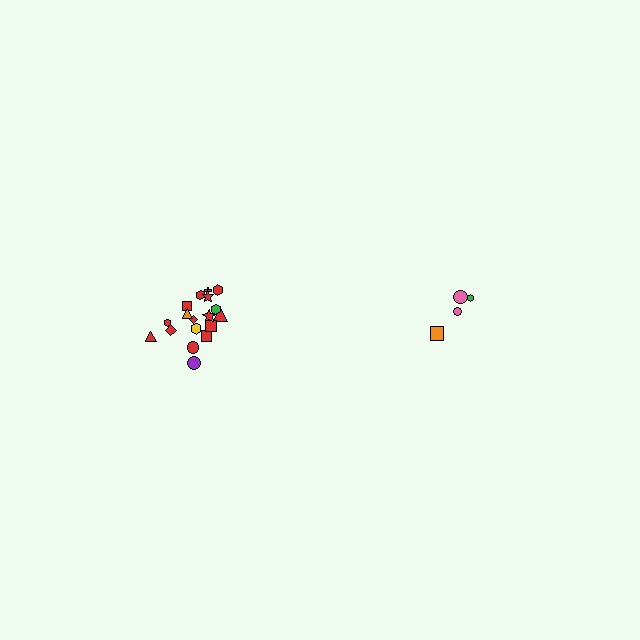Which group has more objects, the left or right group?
The left group.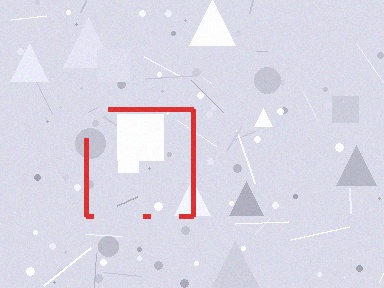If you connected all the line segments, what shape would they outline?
They would outline a square.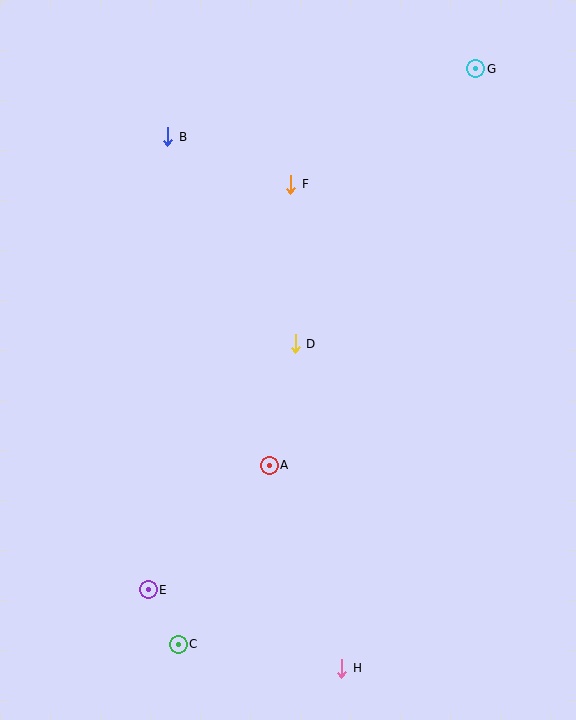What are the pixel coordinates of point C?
Point C is at (178, 644).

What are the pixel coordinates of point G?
Point G is at (476, 69).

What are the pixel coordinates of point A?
Point A is at (269, 465).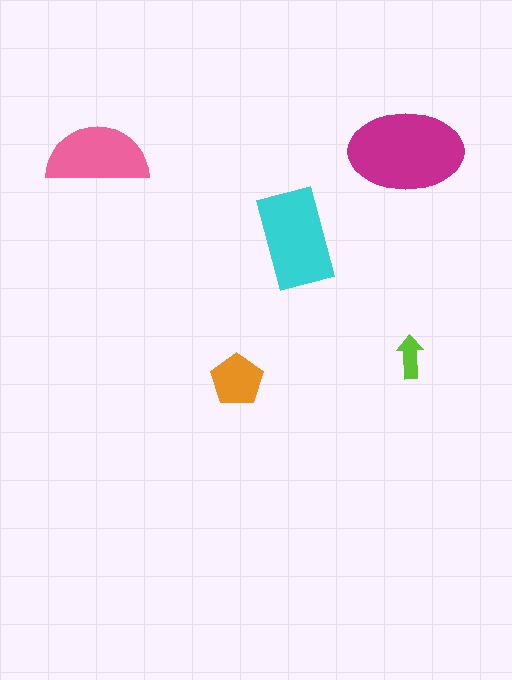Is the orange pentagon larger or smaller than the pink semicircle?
Smaller.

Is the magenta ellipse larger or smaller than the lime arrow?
Larger.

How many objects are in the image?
There are 5 objects in the image.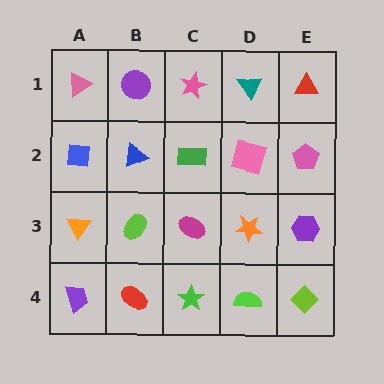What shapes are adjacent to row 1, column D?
A pink square (row 2, column D), a pink star (row 1, column C), a red triangle (row 1, column E).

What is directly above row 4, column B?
A lime ellipse.